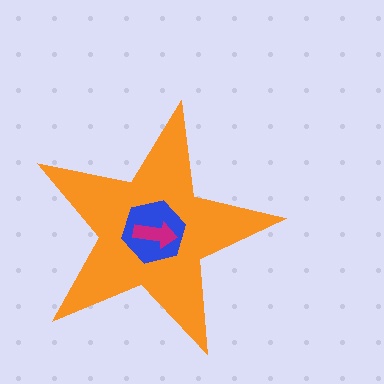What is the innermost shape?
The magenta arrow.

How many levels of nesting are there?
3.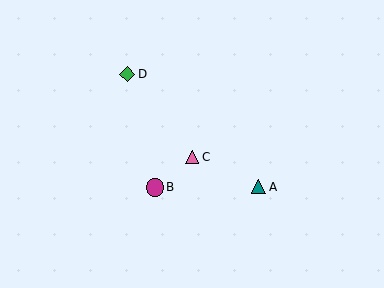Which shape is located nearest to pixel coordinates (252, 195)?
The teal triangle (labeled A) at (259, 187) is nearest to that location.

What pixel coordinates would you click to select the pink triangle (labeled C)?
Click at (192, 157) to select the pink triangle C.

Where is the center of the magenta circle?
The center of the magenta circle is at (155, 187).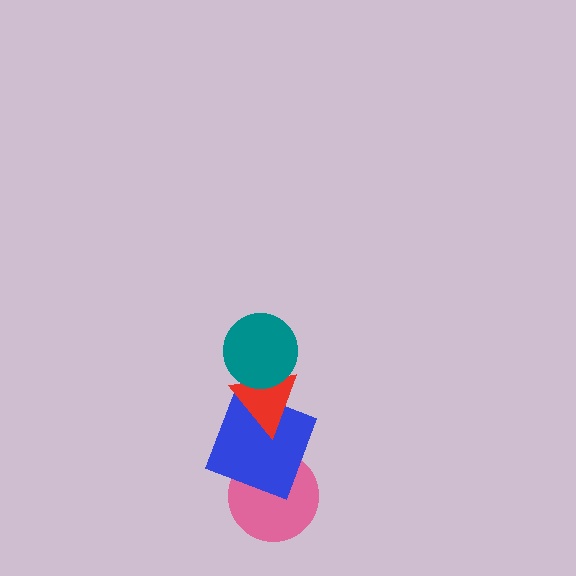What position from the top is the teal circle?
The teal circle is 1st from the top.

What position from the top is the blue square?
The blue square is 3rd from the top.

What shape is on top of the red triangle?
The teal circle is on top of the red triangle.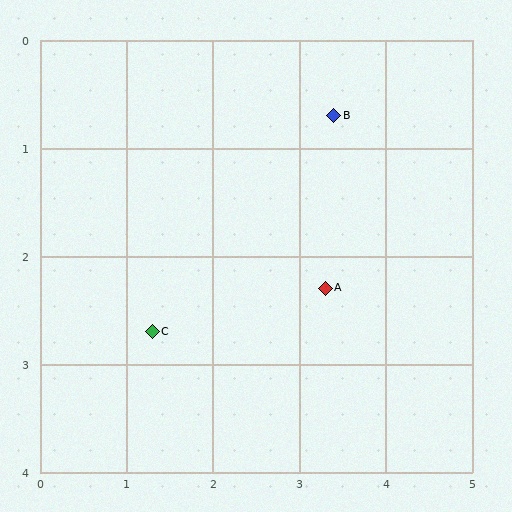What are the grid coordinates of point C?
Point C is at approximately (1.3, 2.7).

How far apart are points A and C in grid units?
Points A and C are about 2.0 grid units apart.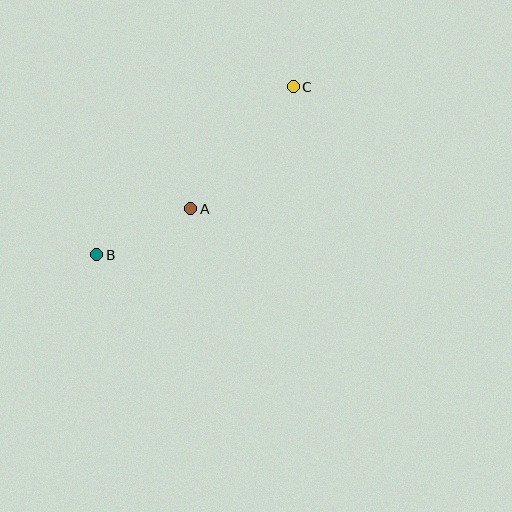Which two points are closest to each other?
Points A and B are closest to each other.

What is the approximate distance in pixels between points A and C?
The distance between A and C is approximately 159 pixels.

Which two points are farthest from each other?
Points B and C are farthest from each other.